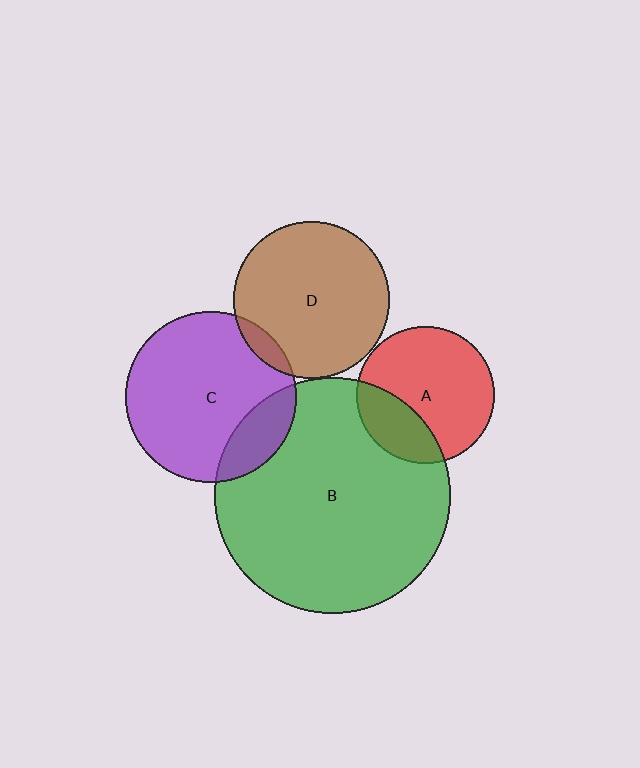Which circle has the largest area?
Circle B (green).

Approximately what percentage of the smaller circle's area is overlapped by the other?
Approximately 30%.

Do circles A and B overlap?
Yes.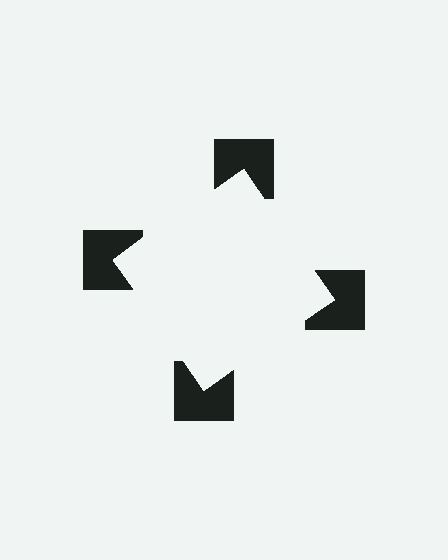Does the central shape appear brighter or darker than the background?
It typically appears slightly brighter than the background, even though no actual brightness change is drawn.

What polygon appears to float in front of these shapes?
An illusory square — its edges are inferred from the aligned wedge cuts in the notched squares, not physically drawn.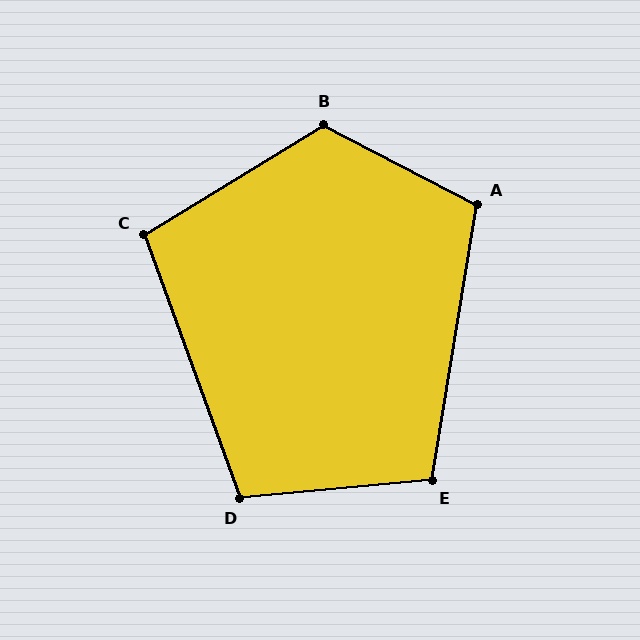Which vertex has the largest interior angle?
B, at approximately 121 degrees.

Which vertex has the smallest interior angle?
C, at approximately 102 degrees.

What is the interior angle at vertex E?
Approximately 105 degrees (obtuse).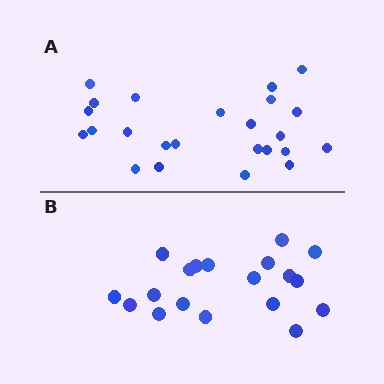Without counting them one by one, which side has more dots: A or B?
Region A (the top region) has more dots.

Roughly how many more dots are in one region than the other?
Region A has about 5 more dots than region B.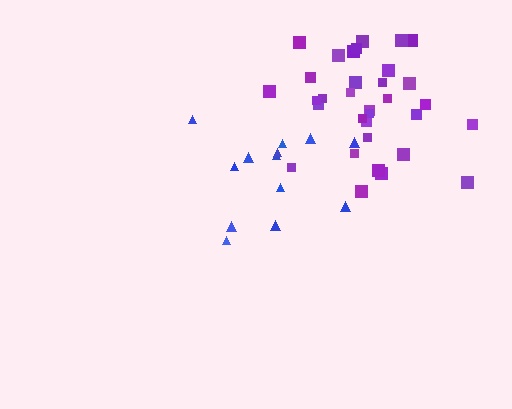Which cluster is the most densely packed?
Purple.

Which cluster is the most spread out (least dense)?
Blue.